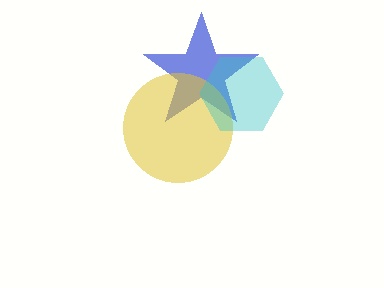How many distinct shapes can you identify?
There are 3 distinct shapes: a blue star, a yellow circle, a cyan hexagon.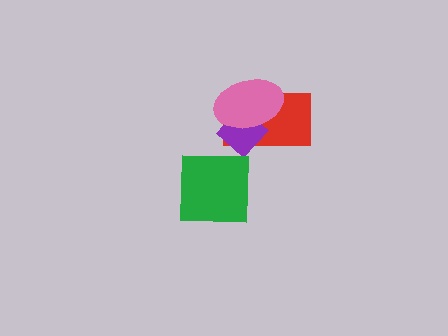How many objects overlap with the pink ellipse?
2 objects overlap with the pink ellipse.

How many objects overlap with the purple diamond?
2 objects overlap with the purple diamond.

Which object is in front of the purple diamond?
The pink ellipse is in front of the purple diamond.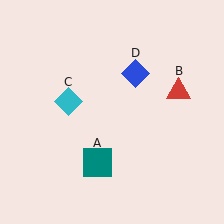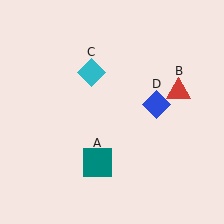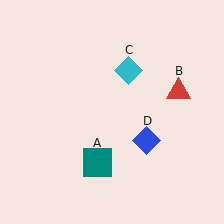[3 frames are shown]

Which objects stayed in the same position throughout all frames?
Teal square (object A) and red triangle (object B) remained stationary.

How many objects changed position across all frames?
2 objects changed position: cyan diamond (object C), blue diamond (object D).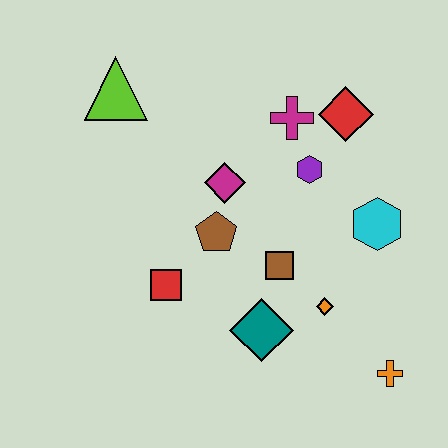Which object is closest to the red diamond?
The magenta cross is closest to the red diamond.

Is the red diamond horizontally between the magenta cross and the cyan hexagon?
Yes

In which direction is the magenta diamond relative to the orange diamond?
The magenta diamond is above the orange diamond.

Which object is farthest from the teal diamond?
The lime triangle is farthest from the teal diamond.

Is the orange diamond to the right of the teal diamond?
Yes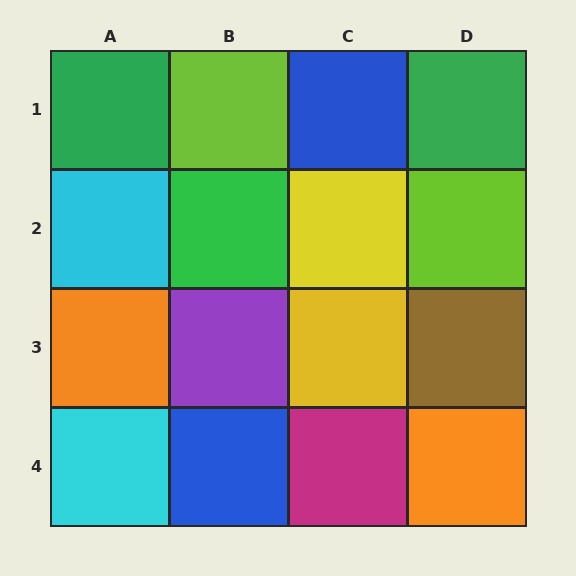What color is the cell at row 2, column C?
Yellow.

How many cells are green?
3 cells are green.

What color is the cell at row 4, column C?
Magenta.